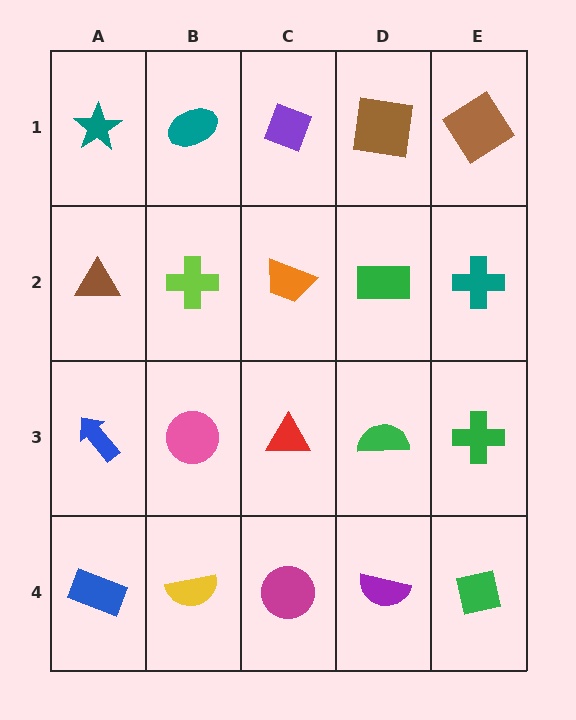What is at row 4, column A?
A blue rectangle.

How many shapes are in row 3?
5 shapes.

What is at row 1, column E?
A brown diamond.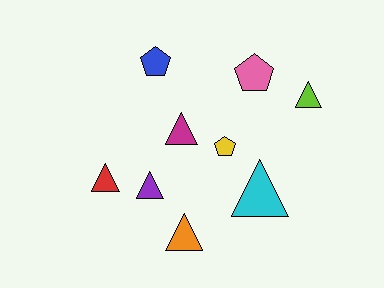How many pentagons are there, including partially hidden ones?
There are 3 pentagons.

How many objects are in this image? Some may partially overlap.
There are 9 objects.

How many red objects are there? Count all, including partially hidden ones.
There is 1 red object.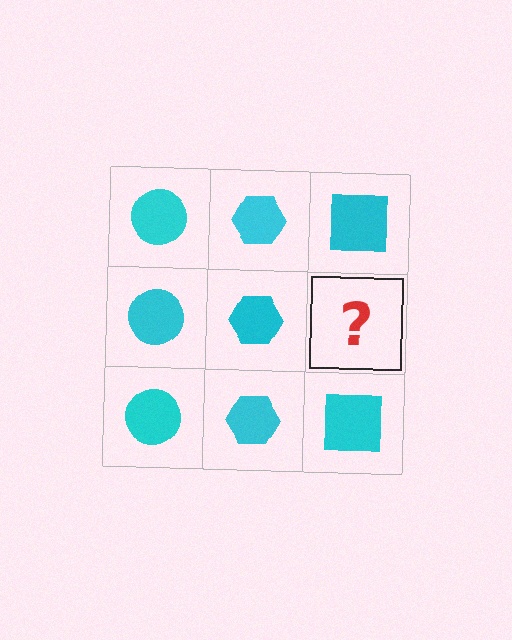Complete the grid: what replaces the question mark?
The question mark should be replaced with a cyan square.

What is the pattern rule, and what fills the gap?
The rule is that each column has a consistent shape. The gap should be filled with a cyan square.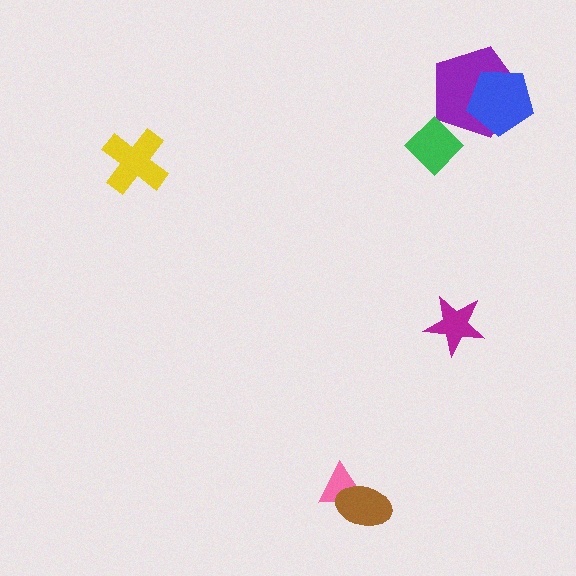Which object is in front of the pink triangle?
The brown ellipse is in front of the pink triangle.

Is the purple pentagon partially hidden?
Yes, it is partially covered by another shape.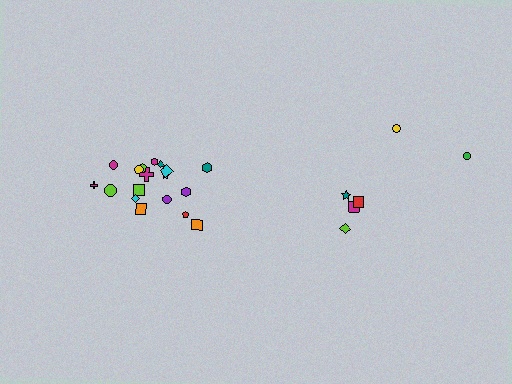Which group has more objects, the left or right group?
The left group.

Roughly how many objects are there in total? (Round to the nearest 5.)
Roughly 25 objects in total.